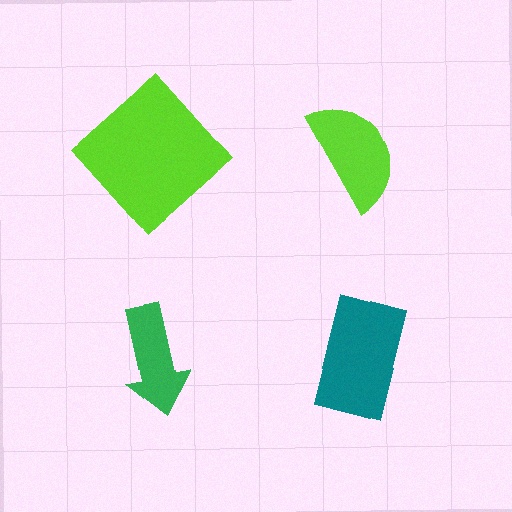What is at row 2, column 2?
A teal rectangle.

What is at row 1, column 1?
A lime diamond.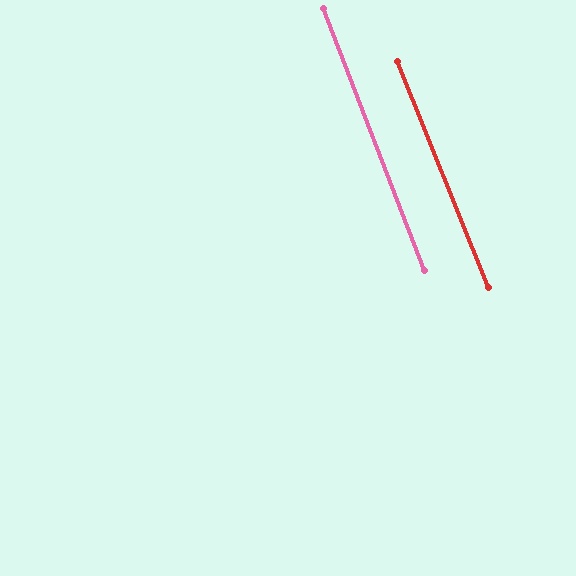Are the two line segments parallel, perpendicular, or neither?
Parallel — their directions differ by only 0.9°.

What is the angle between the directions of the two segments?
Approximately 1 degree.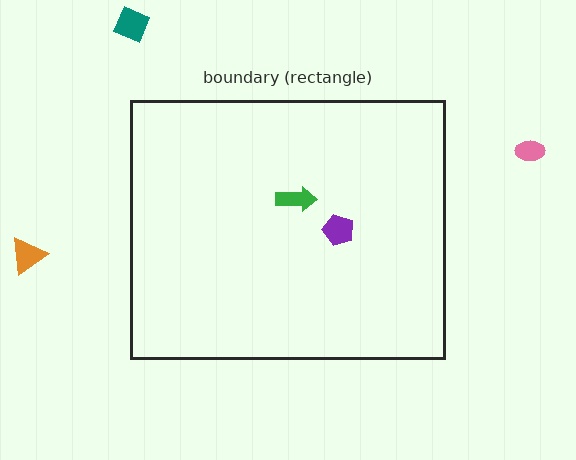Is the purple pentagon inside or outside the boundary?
Inside.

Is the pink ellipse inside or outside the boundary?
Outside.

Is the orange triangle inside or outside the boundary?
Outside.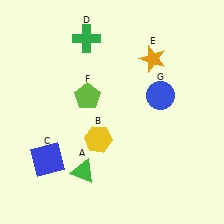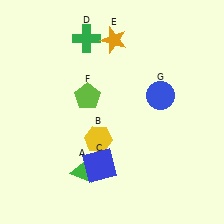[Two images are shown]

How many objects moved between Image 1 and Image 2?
2 objects moved between the two images.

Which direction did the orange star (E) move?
The orange star (E) moved left.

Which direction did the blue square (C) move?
The blue square (C) moved right.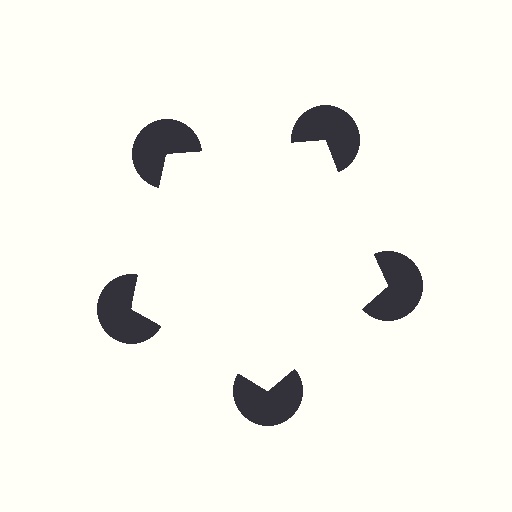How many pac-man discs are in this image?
There are 5 — one at each vertex of the illusory pentagon.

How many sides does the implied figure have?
5 sides.